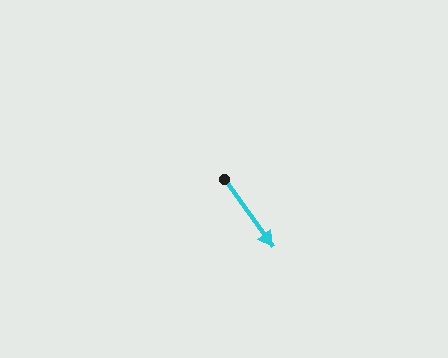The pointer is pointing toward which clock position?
Roughly 5 o'clock.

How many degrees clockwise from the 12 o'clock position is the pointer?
Approximately 144 degrees.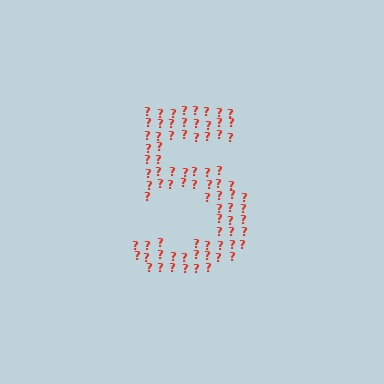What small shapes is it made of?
It is made of small question marks.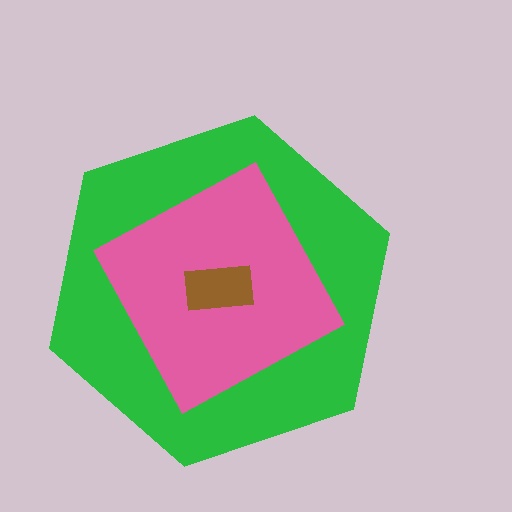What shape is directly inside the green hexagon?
The pink diamond.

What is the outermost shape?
The green hexagon.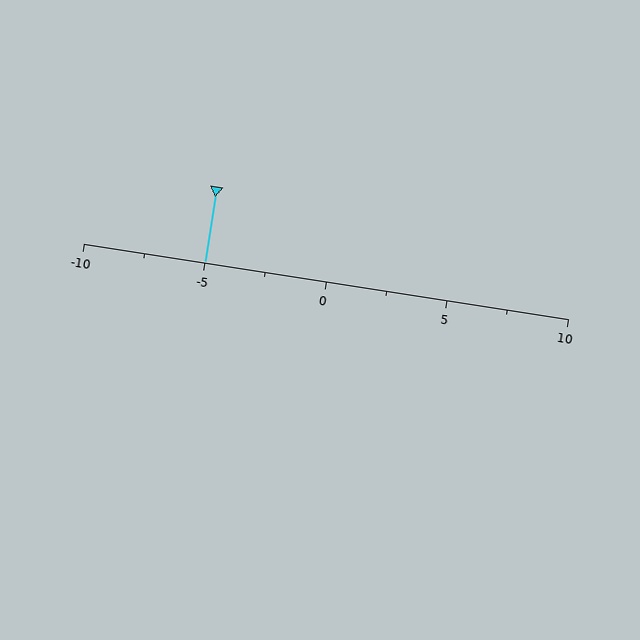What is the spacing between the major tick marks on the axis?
The major ticks are spaced 5 apart.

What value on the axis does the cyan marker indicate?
The marker indicates approximately -5.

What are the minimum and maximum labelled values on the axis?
The axis runs from -10 to 10.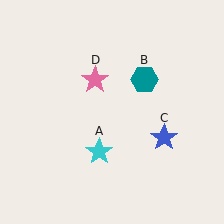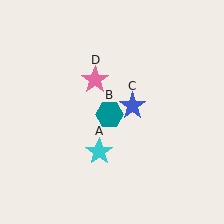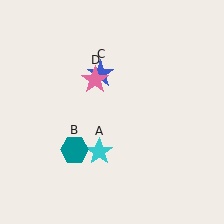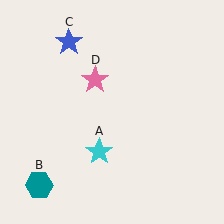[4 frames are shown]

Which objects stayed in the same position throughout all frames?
Cyan star (object A) and pink star (object D) remained stationary.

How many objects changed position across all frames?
2 objects changed position: teal hexagon (object B), blue star (object C).